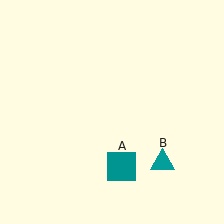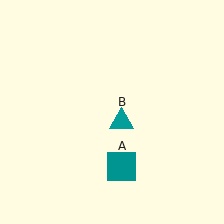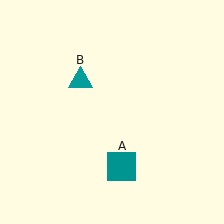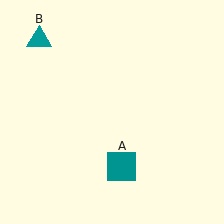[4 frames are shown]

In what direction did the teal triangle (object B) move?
The teal triangle (object B) moved up and to the left.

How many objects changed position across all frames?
1 object changed position: teal triangle (object B).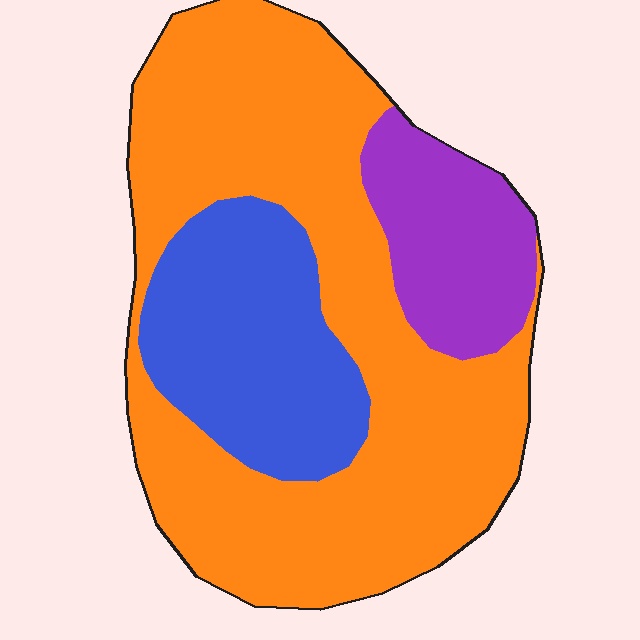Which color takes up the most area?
Orange, at roughly 60%.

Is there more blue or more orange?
Orange.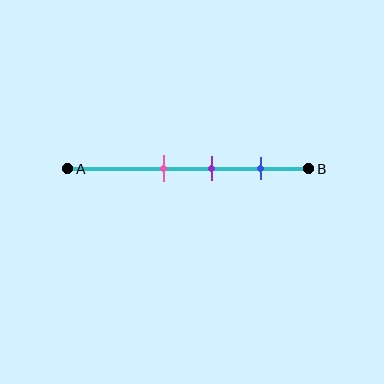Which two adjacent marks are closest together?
The pink and purple marks are the closest adjacent pair.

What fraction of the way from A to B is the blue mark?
The blue mark is approximately 80% (0.8) of the way from A to B.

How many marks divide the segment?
There are 3 marks dividing the segment.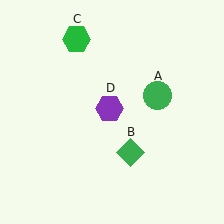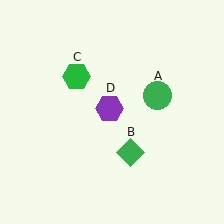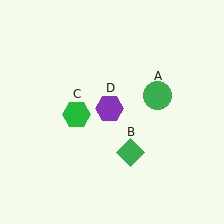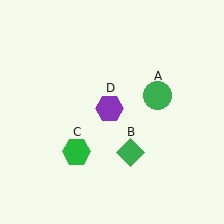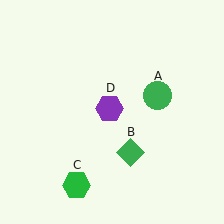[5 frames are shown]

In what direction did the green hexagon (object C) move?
The green hexagon (object C) moved down.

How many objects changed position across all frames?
1 object changed position: green hexagon (object C).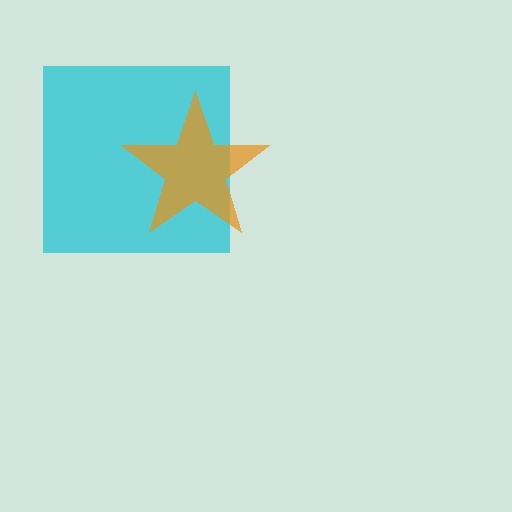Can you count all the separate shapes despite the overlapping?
Yes, there are 2 separate shapes.